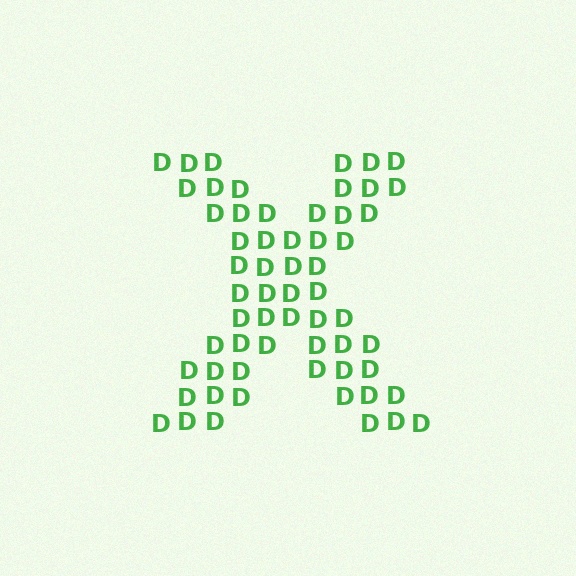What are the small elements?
The small elements are letter D's.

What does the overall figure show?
The overall figure shows the letter X.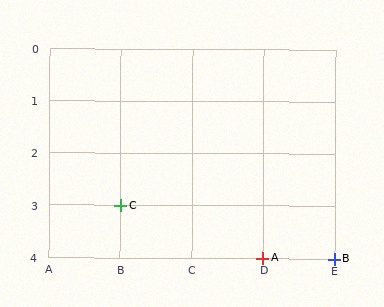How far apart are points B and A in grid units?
Points B and A are 1 column apart.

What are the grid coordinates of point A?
Point A is at grid coordinates (D, 4).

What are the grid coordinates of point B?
Point B is at grid coordinates (E, 4).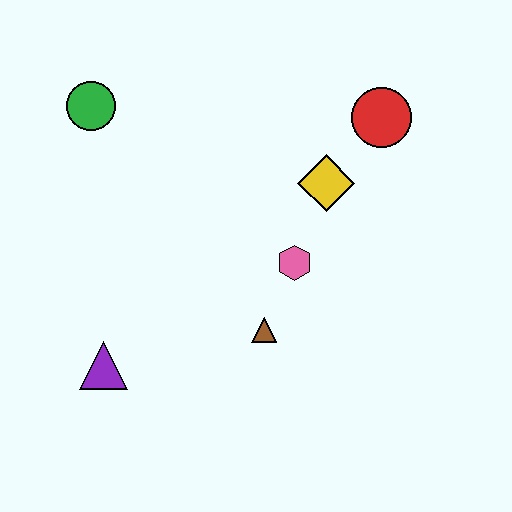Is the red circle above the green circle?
No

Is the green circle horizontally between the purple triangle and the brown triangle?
No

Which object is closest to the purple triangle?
The brown triangle is closest to the purple triangle.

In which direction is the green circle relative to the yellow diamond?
The green circle is to the left of the yellow diamond.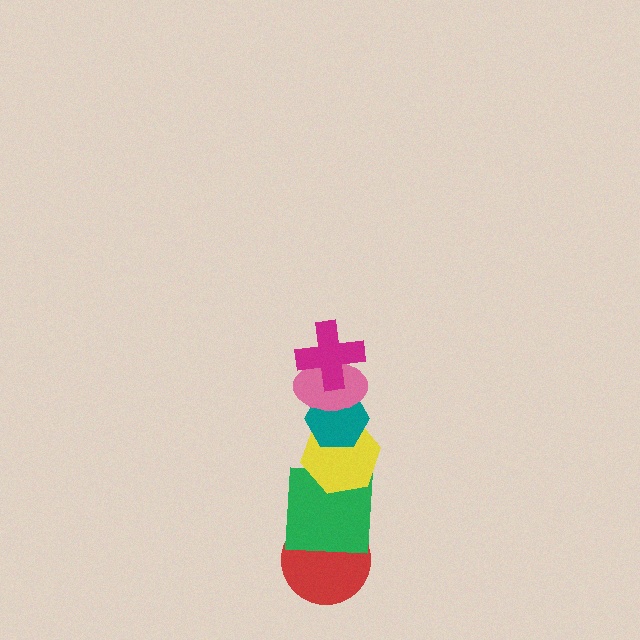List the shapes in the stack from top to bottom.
From top to bottom: the magenta cross, the pink ellipse, the teal hexagon, the yellow hexagon, the green square, the red circle.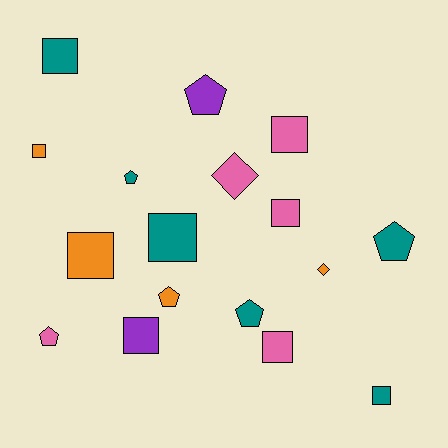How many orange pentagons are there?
There is 1 orange pentagon.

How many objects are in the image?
There are 17 objects.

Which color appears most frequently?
Teal, with 6 objects.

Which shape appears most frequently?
Square, with 9 objects.